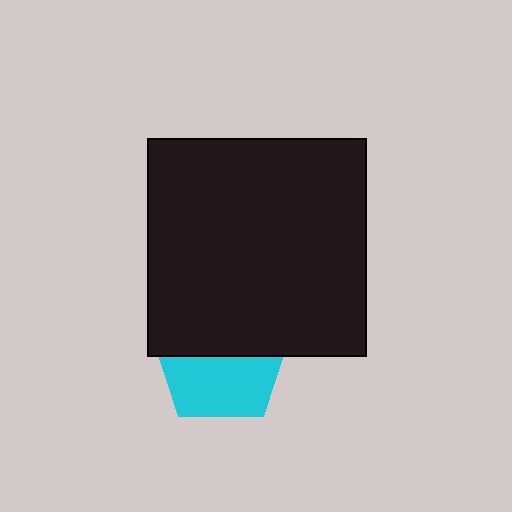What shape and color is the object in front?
The object in front is a black square.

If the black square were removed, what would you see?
You would see the complete cyan pentagon.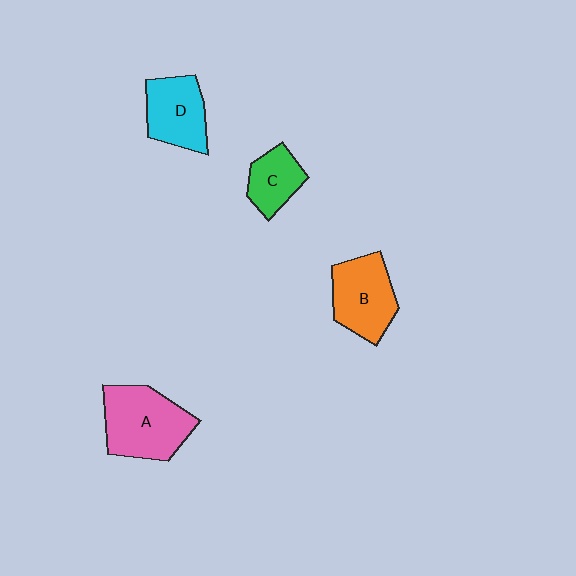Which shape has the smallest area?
Shape C (green).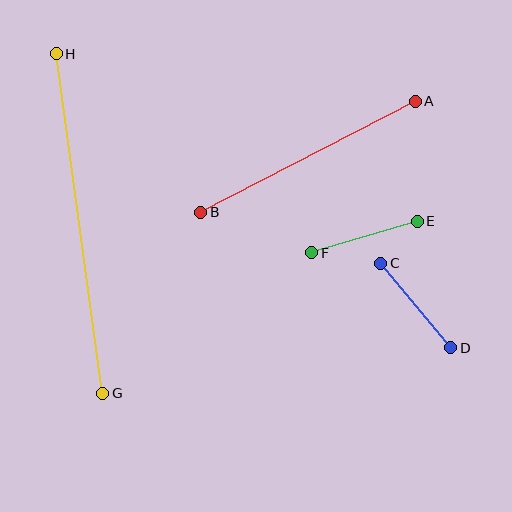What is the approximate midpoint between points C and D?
The midpoint is at approximately (416, 306) pixels.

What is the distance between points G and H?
The distance is approximately 343 pixels.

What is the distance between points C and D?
The distance is approximately 110 pixels.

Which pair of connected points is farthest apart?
Points G and H are farthest apart.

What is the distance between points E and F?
The distance is approximately 110 pixels.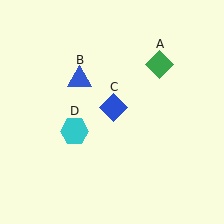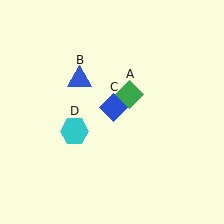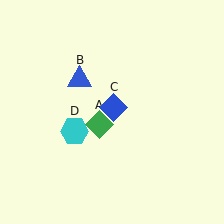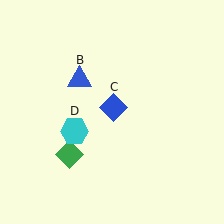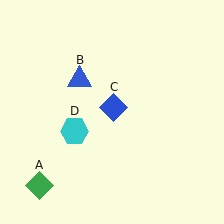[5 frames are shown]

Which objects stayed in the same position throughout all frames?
Blue triangle (object B) and blue diamond (object C) and cyan hexagon (object D) remained stationary.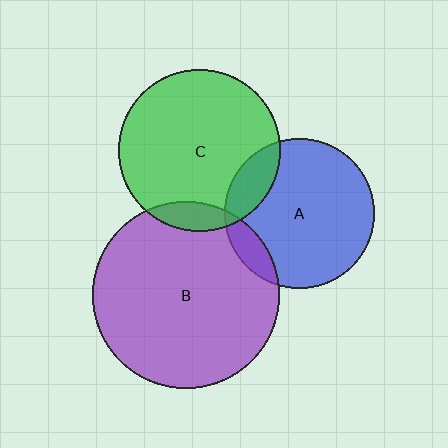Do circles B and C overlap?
Yes.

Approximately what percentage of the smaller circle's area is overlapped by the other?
Approximately 10%.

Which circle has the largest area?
Circle B (purple).